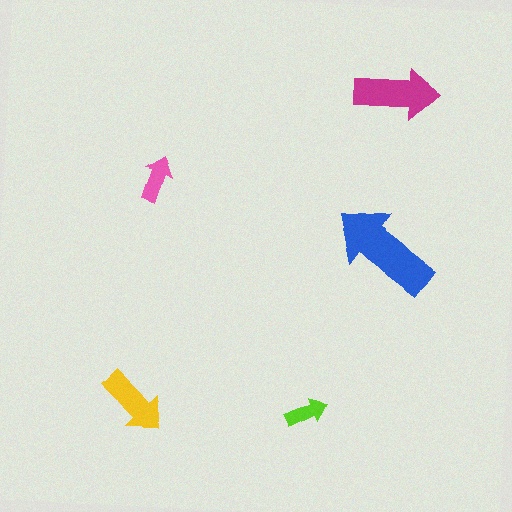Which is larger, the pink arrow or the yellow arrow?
The yellow one.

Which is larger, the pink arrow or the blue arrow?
The blue one.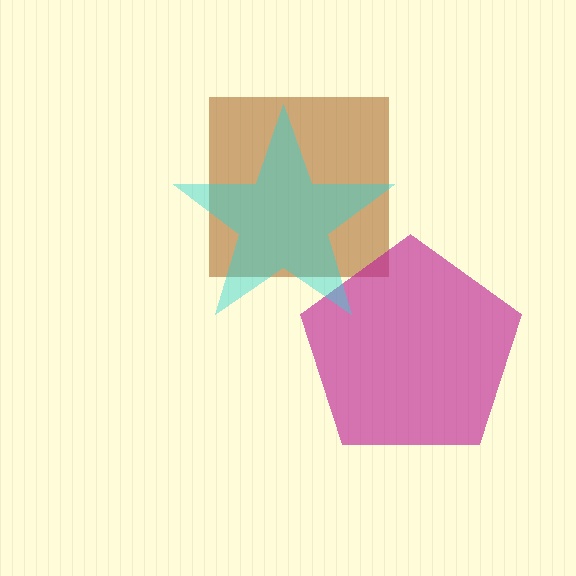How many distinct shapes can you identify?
There are 3 distinct shapes: a brown square, a magenta pentagon, a cyan star.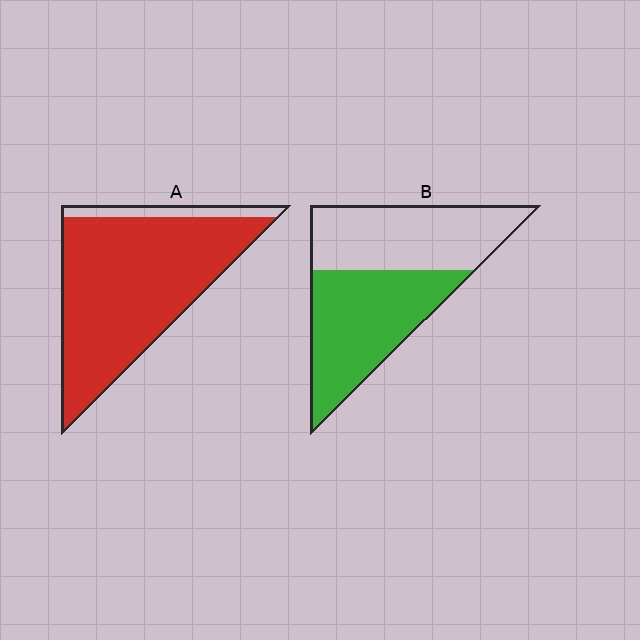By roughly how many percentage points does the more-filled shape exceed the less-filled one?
By roughly 40 percentage points (A over B).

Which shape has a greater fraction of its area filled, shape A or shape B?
Shape A.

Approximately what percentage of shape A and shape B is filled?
A is approximately 90% and B is approximately 50%.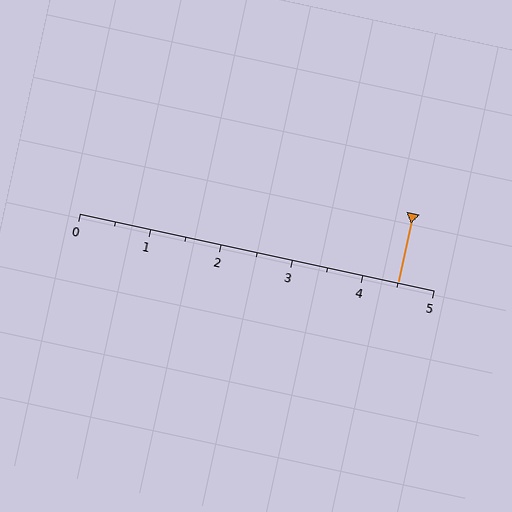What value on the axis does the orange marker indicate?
The marker indicates approximately 4.5.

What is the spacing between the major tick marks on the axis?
The major ticks are spaced 1 apart.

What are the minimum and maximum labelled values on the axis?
The axis runs from 0 to 5.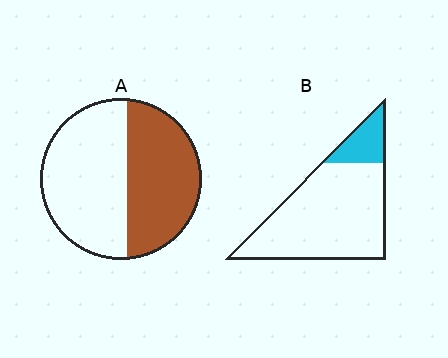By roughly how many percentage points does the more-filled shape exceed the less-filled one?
By roughly 30 percentage points (A over B).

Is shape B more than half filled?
No.